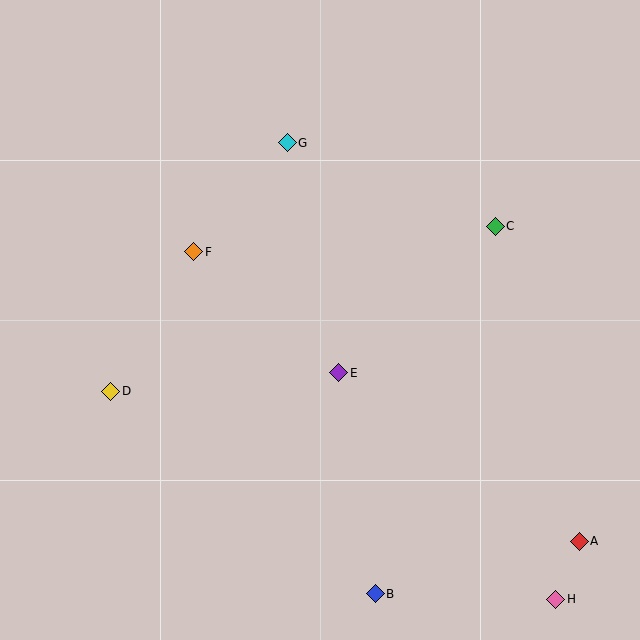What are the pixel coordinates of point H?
Point H is at (556, 599).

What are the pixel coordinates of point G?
Point G is at (287, 143).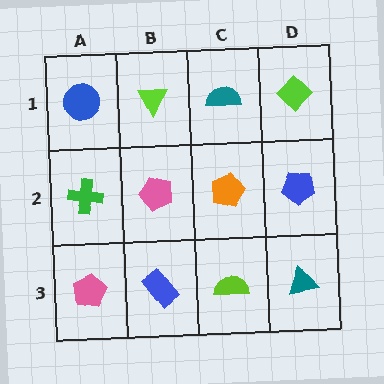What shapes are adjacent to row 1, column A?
A green cross (row 2, column A), a lime triangle (row 1, column B).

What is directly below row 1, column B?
A pink pentagon.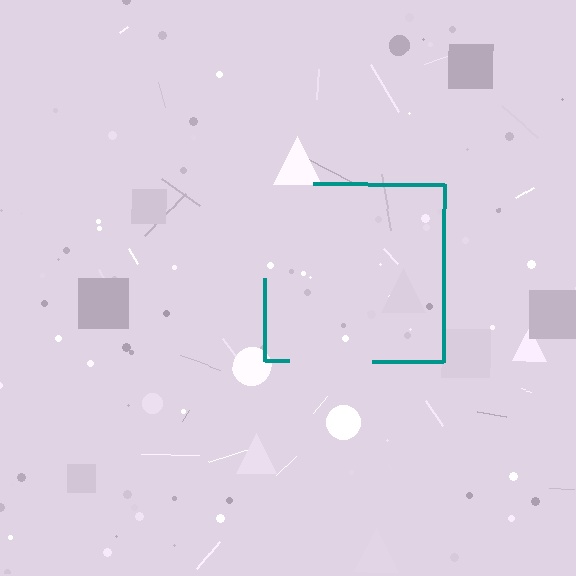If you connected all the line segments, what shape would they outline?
They would outline a square.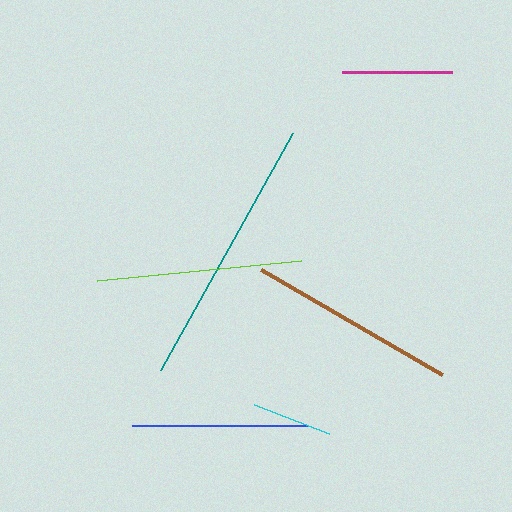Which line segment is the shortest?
The cyan line is the shortest at approximately 80 pixels.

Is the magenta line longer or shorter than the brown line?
The brown line is longer than the magenta line.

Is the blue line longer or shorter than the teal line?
The teal line is longer than the blue line.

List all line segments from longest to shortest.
From longest to shortest: teal, brown, lime, blue, magenta, cyan.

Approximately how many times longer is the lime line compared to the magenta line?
The lime line is approximately 1.9 times the length of the magenta line.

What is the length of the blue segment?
The blue segment is approximately 175 pixels long.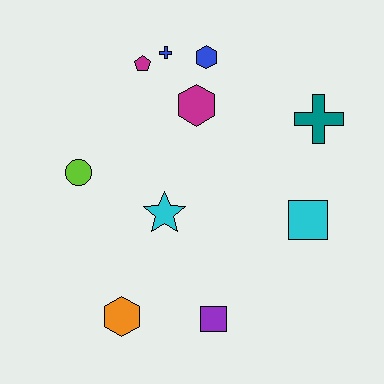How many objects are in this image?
There are 10 objects.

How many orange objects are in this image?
There is 1 orange object.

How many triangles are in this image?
There are no triangles.